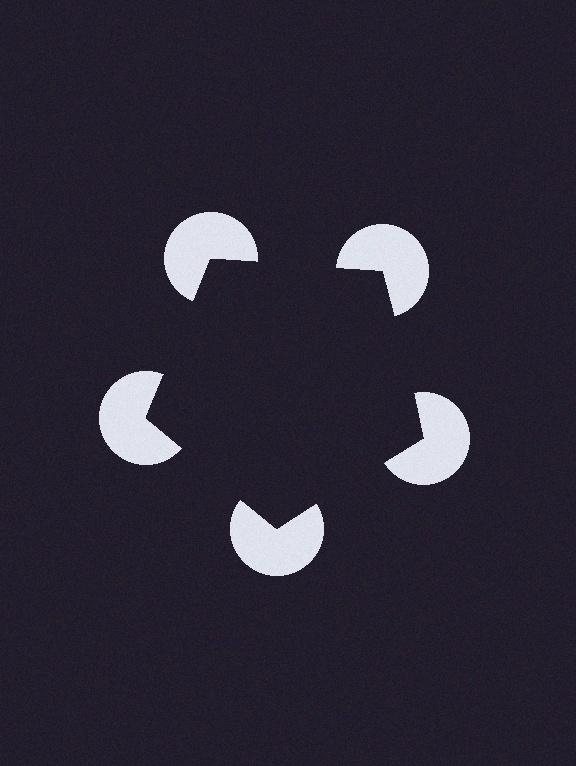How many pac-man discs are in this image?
There are 5 — one at each vertex of the illusory pentagon.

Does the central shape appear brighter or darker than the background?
It typically appears slightly darker than the background, even though no actual brightness change is drawn.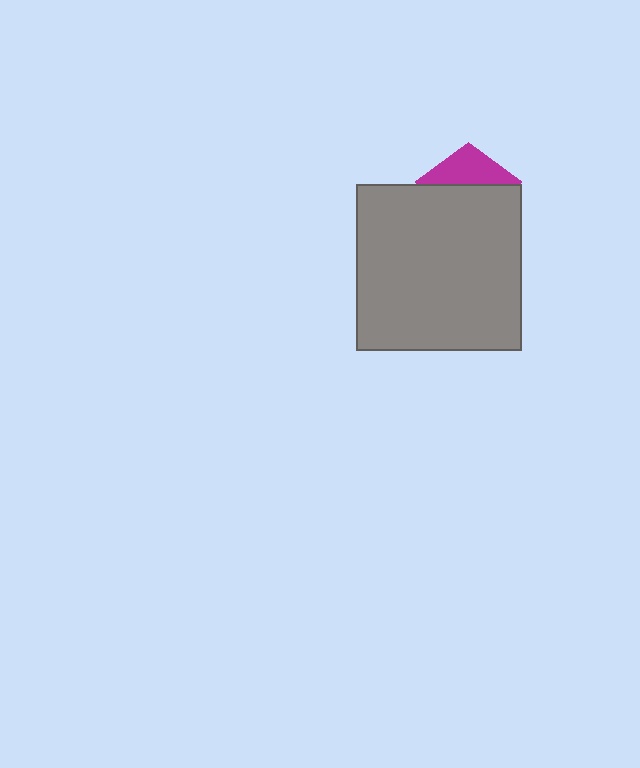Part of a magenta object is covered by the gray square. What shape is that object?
It is a pentagon.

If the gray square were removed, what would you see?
You would see the complete magenta pentagon.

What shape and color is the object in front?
The object in front is a gray square.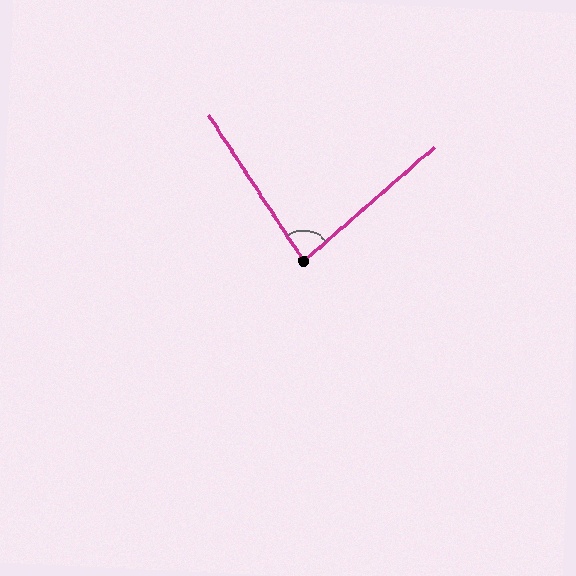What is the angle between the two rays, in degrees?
Approximately 82 degrees.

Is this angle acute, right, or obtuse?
It is acute.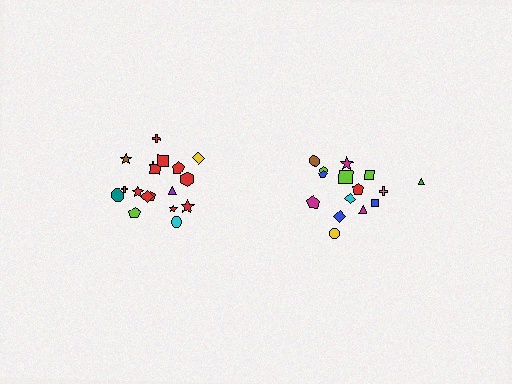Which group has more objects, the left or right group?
The left group.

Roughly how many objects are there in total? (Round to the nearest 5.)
Roughly 35 objects in total.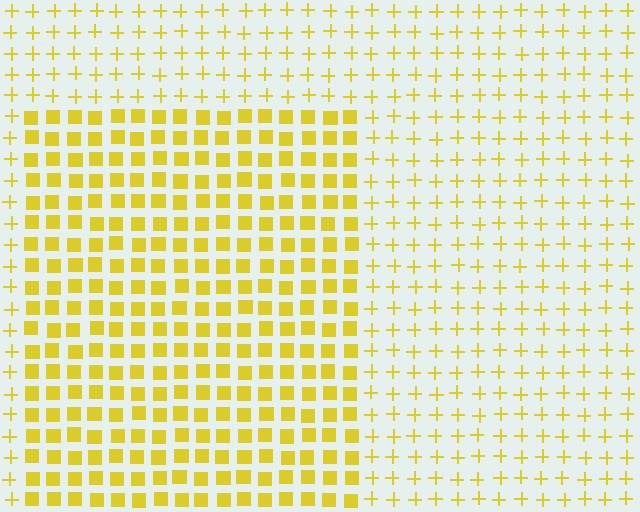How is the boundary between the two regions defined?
The boundary is defined by a change in element shape: squares inside vs. plus signs outside. All elements share the same color and spacing.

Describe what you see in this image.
The image is filled with small yellow elements arranged in a uniform grid. A rectangle-shaped region contains squares, while the surrounding area contains plus signs. The boundary is defined purely by the change in element shape.